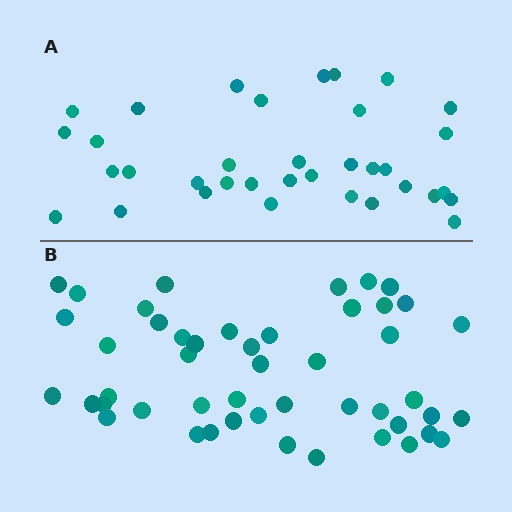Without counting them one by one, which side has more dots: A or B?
Region B (the bottom region) has more dots.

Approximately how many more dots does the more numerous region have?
Region B has approximately 15 more dots than region A.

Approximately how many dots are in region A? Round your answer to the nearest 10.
About 40 dots. (The exact count is 35, which rounds to 40.)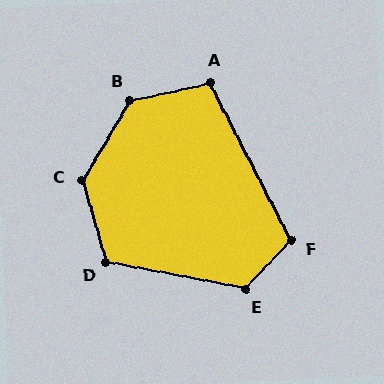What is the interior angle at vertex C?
Approximately 133 degrees (obtuse).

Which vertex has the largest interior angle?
B, at approximately 133 degrees.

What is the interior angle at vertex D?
Approximately 117 degrees (obtuse).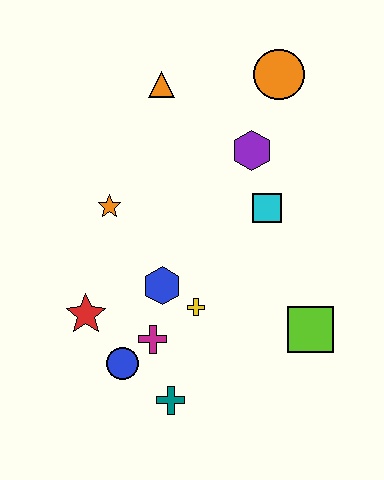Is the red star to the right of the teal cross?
No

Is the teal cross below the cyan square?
Yes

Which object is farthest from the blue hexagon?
The orange circle is farthest from the blue hexagon.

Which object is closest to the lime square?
The yellow cross is closest to the lime square.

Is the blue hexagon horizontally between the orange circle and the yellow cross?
No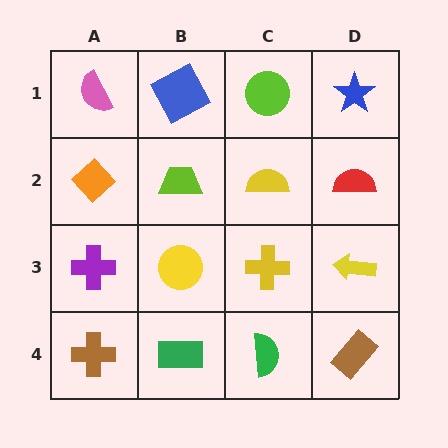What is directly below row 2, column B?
A yellow circle.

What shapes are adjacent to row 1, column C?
A yellow semicircle (row 2, column C), a blue square (row 1, column B), a blue star (row 1, column D).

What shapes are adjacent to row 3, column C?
A yellow semicircle (row 2, column C), a green semicircle (row 4, column C), a yellow circle (row 3, column B), a yellow arrow (row 3, column D).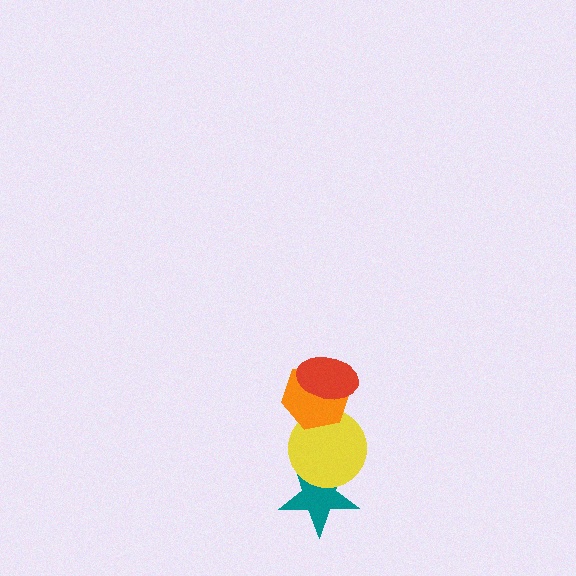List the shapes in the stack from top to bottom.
From top to bottom: the red ellipse, the orange hexagon, the yellow circle, the teal star.